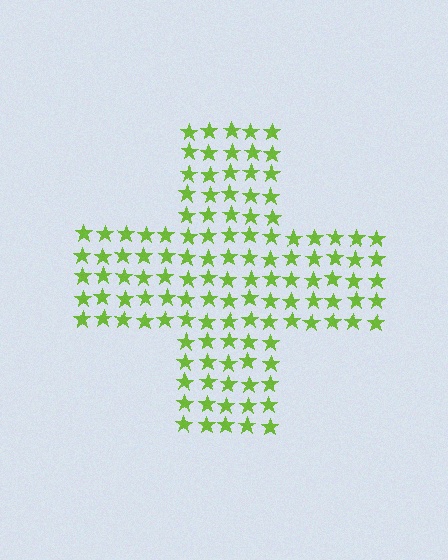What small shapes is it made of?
It is made of small stars.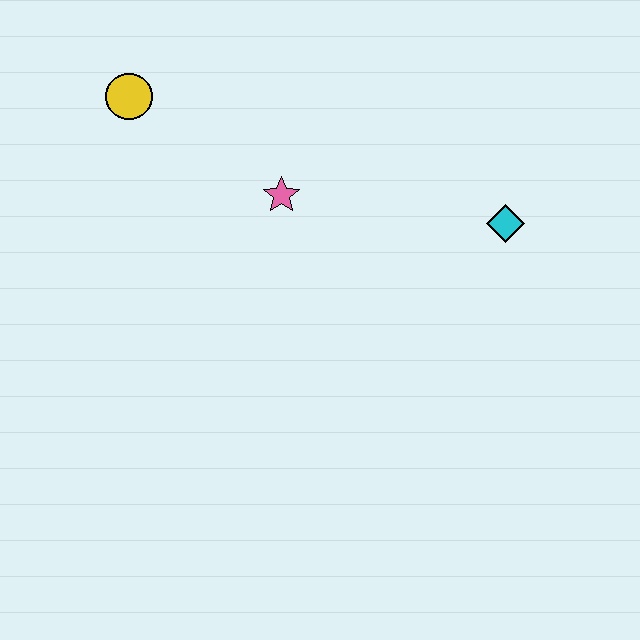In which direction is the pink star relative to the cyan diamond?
The pink star is to the left of the cyan diamond.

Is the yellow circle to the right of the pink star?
No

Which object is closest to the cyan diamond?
The pink star is closest to the cyan diamond.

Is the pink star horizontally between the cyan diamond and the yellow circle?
Yes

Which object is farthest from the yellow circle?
The cyan diamond is farthest from the yellow circle.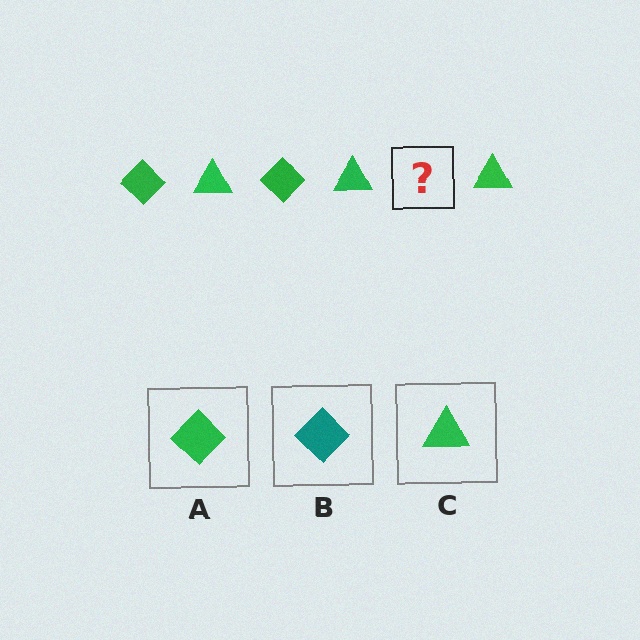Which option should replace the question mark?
Option A.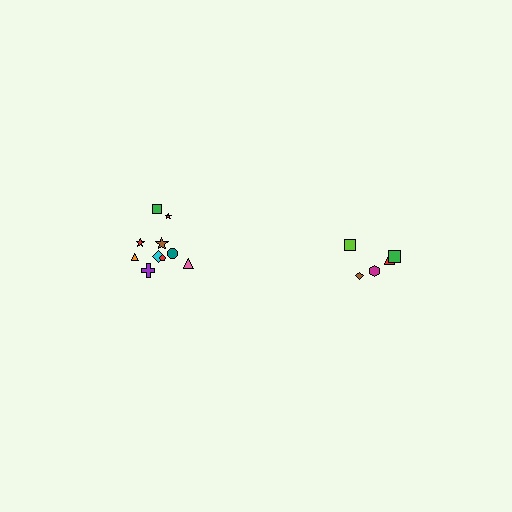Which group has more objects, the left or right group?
The left group.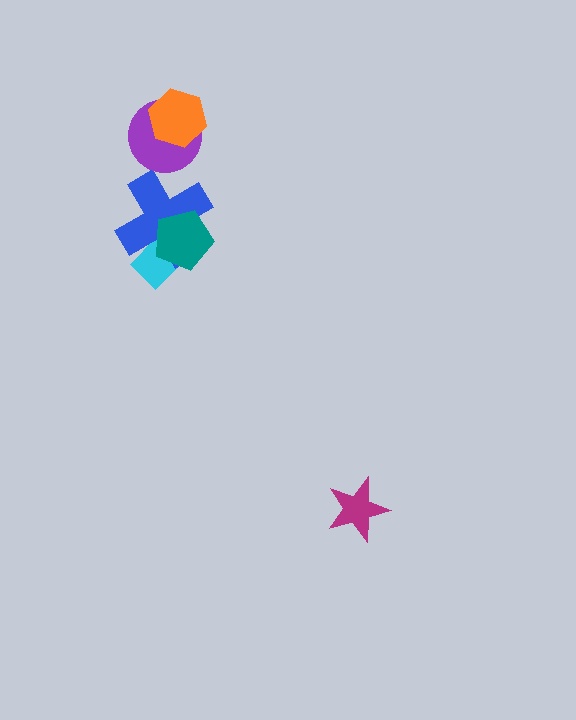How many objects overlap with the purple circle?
1 object overlaps with the purple circle.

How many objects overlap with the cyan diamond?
2 objects overlap with the cyan diamond.